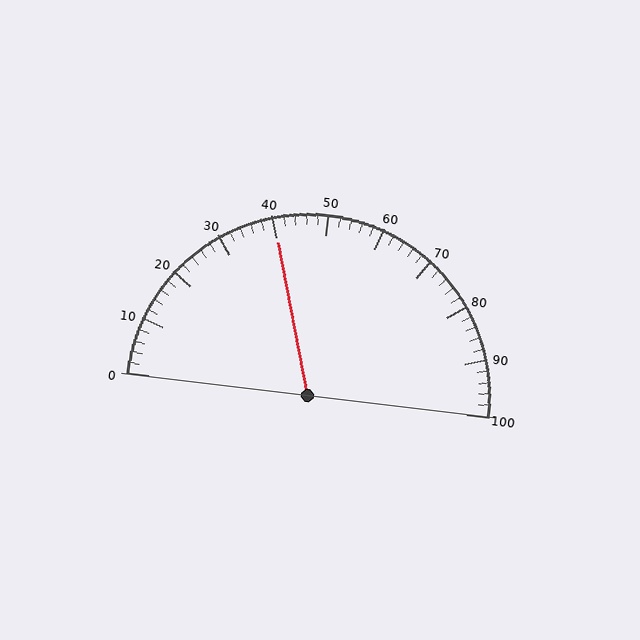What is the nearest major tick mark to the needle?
The nearest major tick mark is 40.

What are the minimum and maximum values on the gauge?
The gauge ranges from 0 to 100.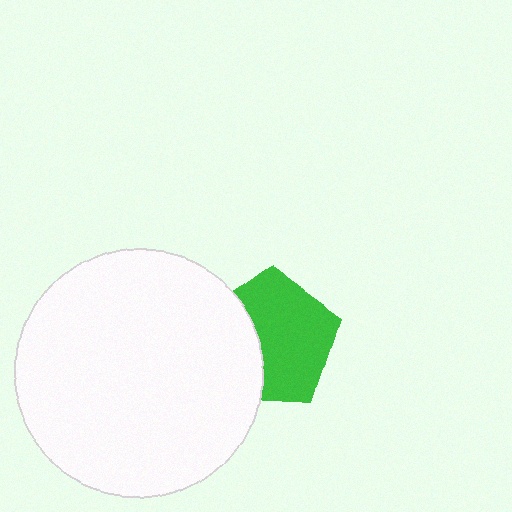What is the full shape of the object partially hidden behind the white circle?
The partially hidden object is a green pentagon.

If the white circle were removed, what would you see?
You would see the complete green pentagon.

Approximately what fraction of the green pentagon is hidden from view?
Roughly 36% of the green pentagon is hidden behind the white circle.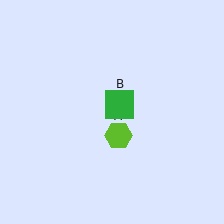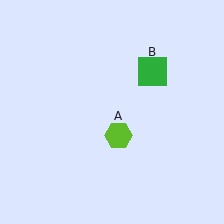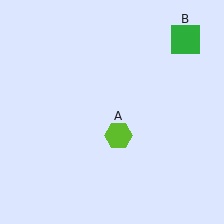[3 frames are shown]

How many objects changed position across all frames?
1 object changed position: green square (object B).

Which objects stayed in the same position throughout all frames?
Lime hexagon (object A) remained stationary.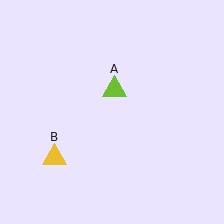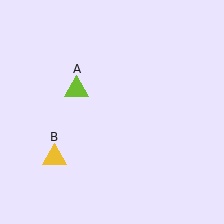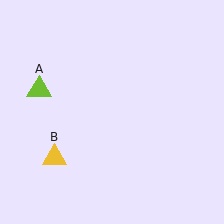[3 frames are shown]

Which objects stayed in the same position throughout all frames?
Yellow triangle (object B) remained stationary.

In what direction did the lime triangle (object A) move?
The lime triangle (object A) moved left.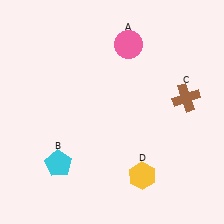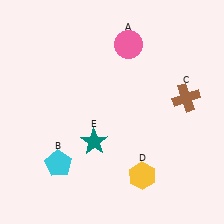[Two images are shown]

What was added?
A teal star (E) was added in Image 2.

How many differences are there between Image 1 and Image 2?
There is 1 difference between the two images.